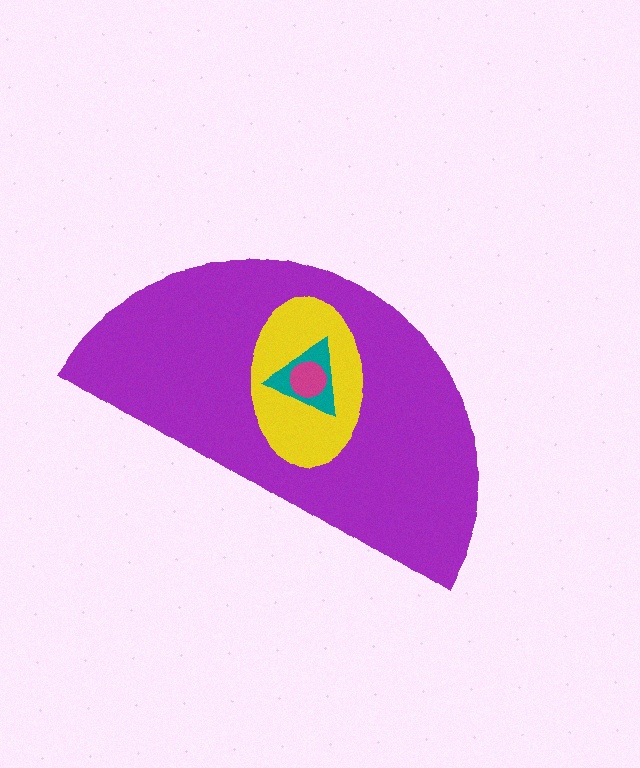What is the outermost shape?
The purple semicircle.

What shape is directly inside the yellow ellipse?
The teal triangle.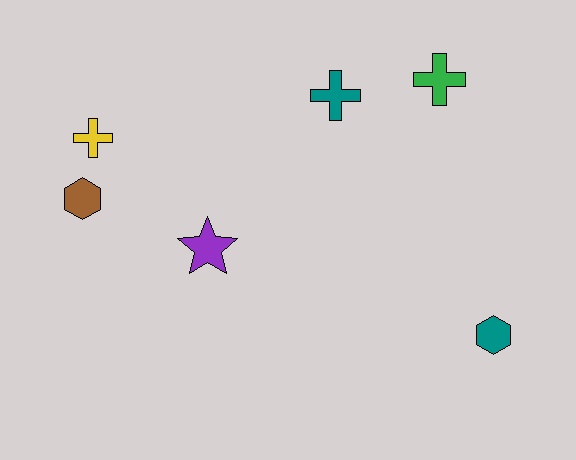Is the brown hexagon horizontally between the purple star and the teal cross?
No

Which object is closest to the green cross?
The teal cross is closest to the green cross.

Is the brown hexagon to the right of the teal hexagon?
No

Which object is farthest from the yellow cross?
The teal hexagon is farthest from the yellow cross.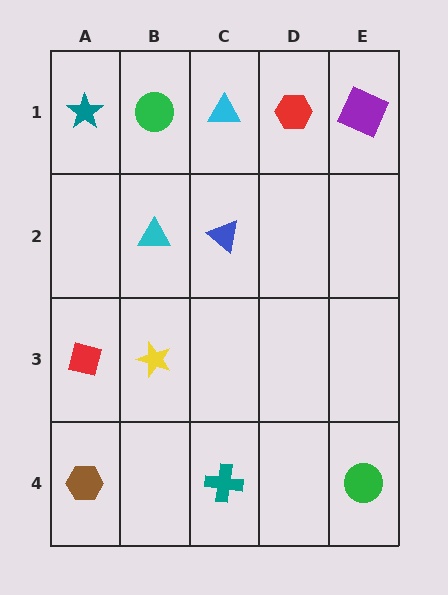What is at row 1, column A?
A teal star.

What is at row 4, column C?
A teal cross.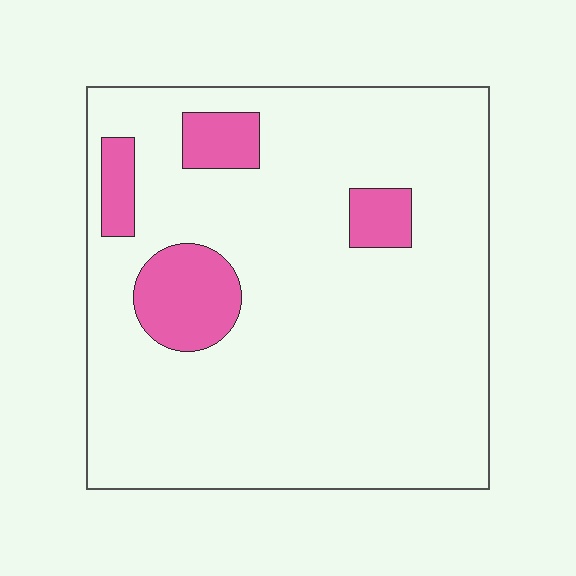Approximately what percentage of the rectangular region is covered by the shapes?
Approximately 15%.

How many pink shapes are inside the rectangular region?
4.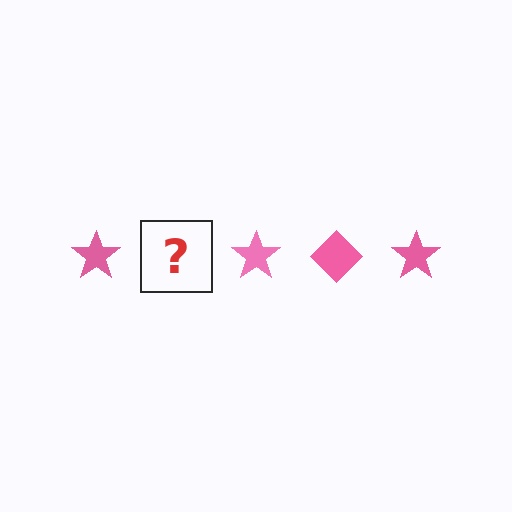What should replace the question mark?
The question mark should be replaced with a pink diamond.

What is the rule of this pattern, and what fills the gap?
The rule is that the pattern cycles through star, diamond shapes in pink. The gap should be filled with a pink diamond.